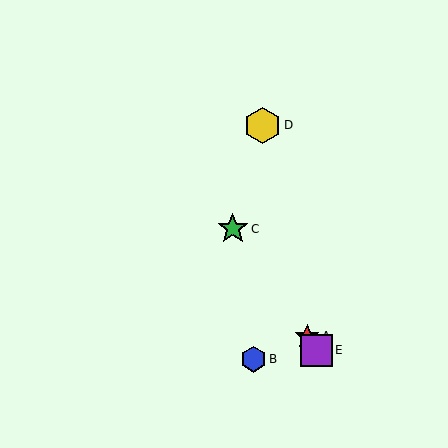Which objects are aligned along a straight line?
Objects A, C, E are aligned along a straight line.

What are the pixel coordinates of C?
Object C is at (233, 229).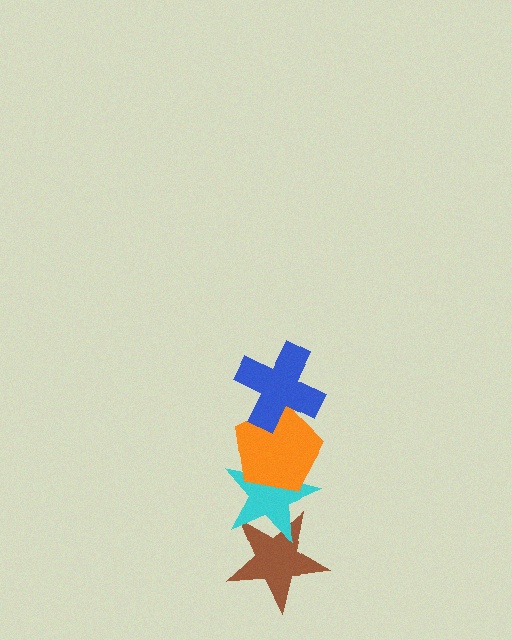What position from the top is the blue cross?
The blue cross is 1st from the top.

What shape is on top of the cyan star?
The orange pentagon is on top of the cyan star.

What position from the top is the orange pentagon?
The orange pentagon is 2nd from the top.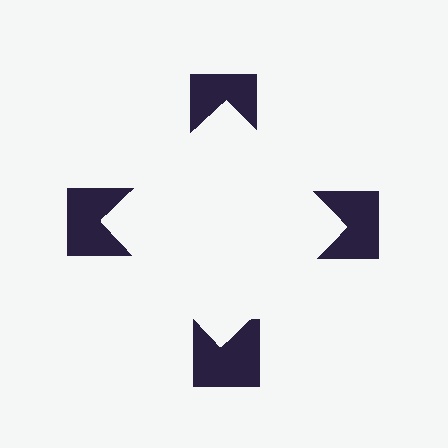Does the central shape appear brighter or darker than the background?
It typically appears slightly brighter than the background, even though no actual brightness change is drawn.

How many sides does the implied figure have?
4 sides.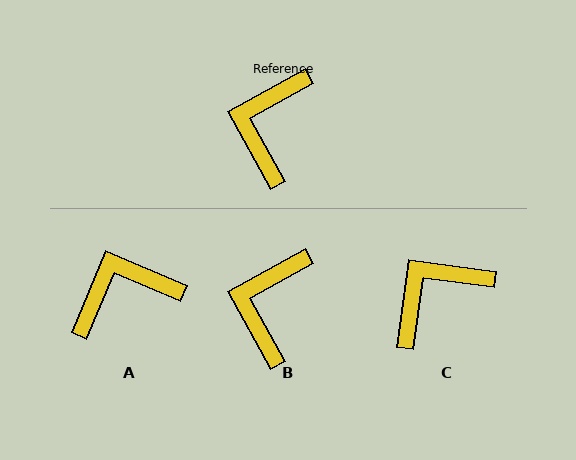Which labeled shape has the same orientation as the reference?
B.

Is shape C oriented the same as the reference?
No, it is off by about 36 degrees.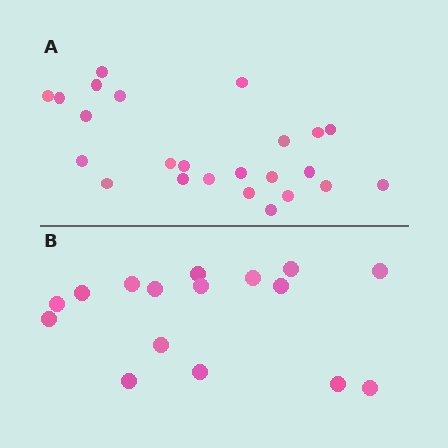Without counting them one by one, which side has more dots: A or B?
Region A (the top region) has more dots.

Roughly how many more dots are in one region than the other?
Region A has roughly 8 or so more dots than region B.